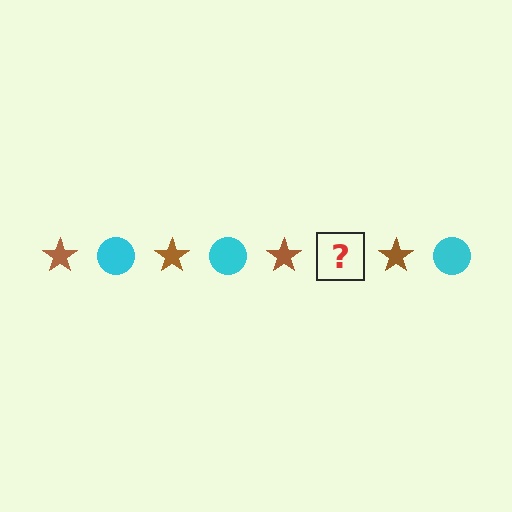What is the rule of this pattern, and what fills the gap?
The rule is that the pattern alternates between brown star and cyan circle. The gap should be filled with a cyan circle.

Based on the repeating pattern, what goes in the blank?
The blank should be a cyan circle.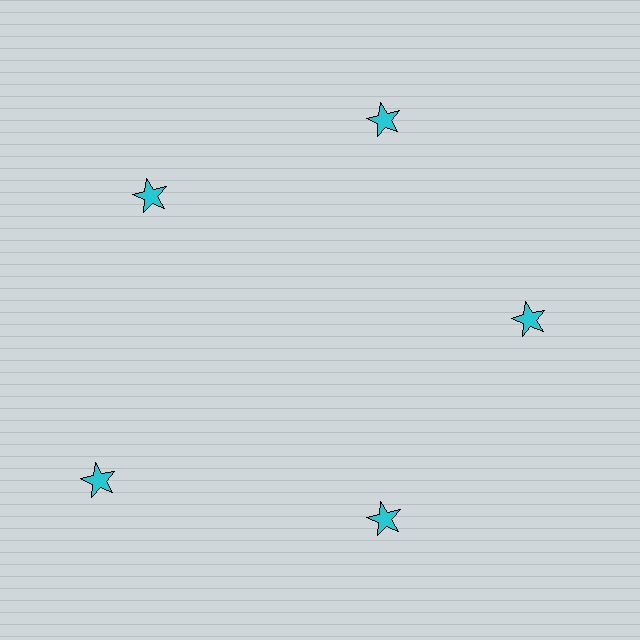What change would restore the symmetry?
The symmetry would be restored by moving it inward, back onto the ring so that all 5 stars sit at equal angles and equal distance from the center.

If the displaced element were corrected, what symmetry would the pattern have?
It would have 5-fold rotational symmetry — the pattern would map onto itself every 72 degrees.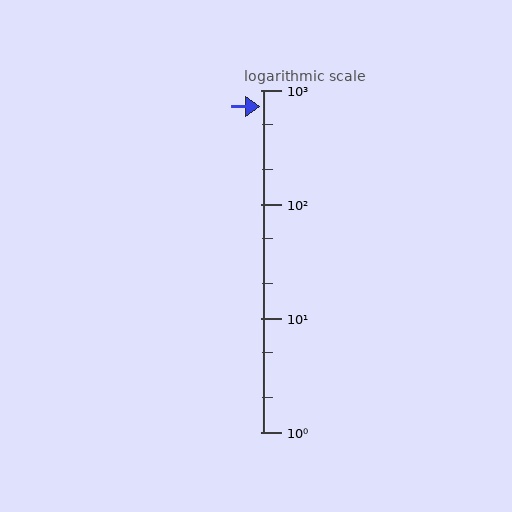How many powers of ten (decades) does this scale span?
The scale spans 3 decades, from 1 to 1000.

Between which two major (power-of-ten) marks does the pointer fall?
The pointer is between 100 and 1000.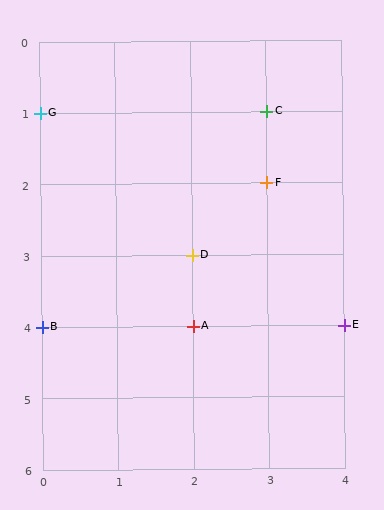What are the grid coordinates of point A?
Point A is at grid coordinates (2, 4).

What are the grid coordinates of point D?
Point D is at grid coordinates (2, 3).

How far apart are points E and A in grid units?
Points E and A are 2 columns apart.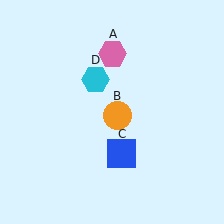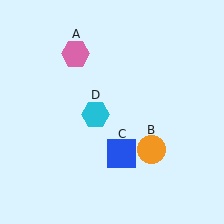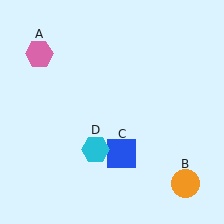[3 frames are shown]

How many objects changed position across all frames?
3 objects changed position: pink hexagon (object A), orange circle (object B), cyan hexagon (object D).